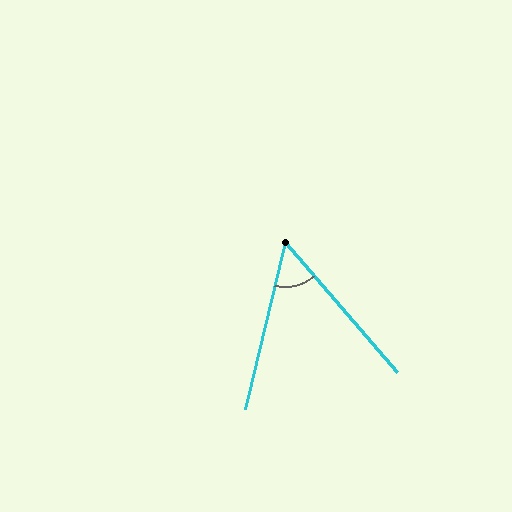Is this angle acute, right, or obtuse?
It is acute.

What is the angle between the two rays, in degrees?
Approximately 55 degrees.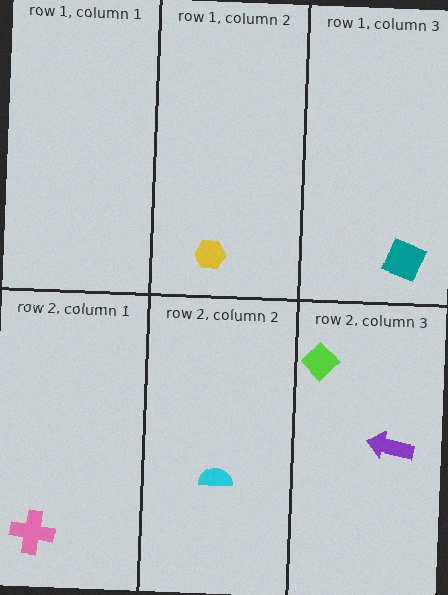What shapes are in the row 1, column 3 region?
The teal square.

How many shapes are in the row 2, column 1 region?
1.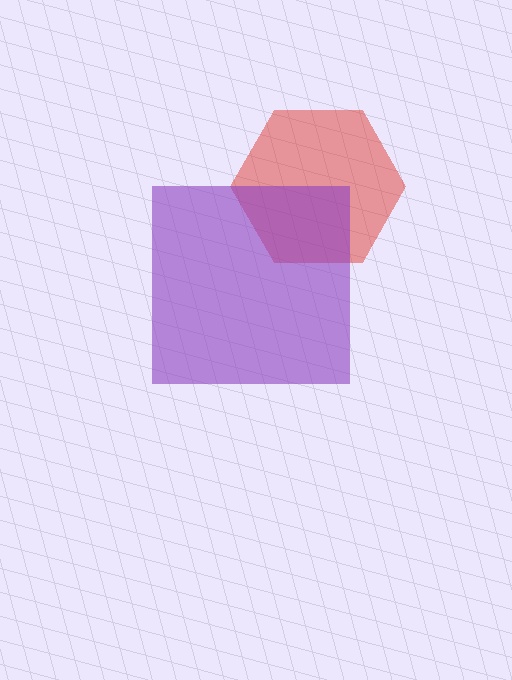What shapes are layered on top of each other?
The layered shapes are: a red hexagon, a purple square.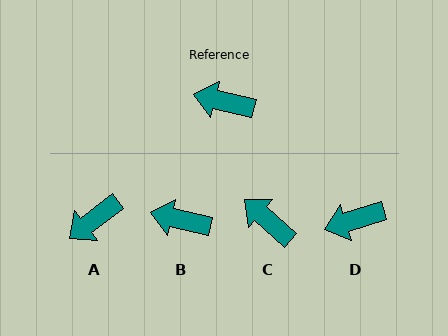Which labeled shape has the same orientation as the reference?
B.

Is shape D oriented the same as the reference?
No, it is off by about 30 degrees.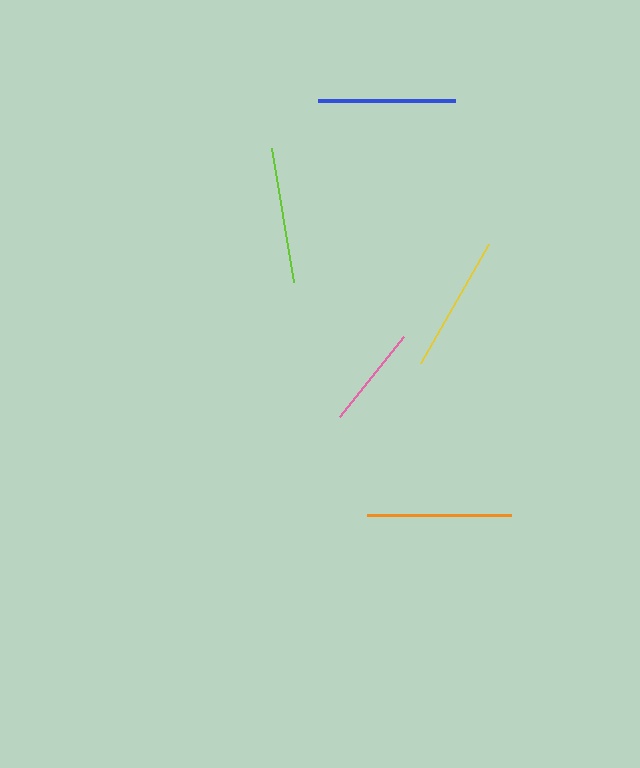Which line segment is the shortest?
The pink line is the shortest at approximately 103 pixels.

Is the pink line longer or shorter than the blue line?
The blue line is longer than the pink line.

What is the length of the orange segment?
The orange segment is approximately 144 pixels long.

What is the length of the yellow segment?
The yellow segment is approximately 137 pixels long.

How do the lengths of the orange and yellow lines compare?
The orange and yellow lines are approximately the same length.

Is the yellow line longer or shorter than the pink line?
The yellow line is longer than the pink line.